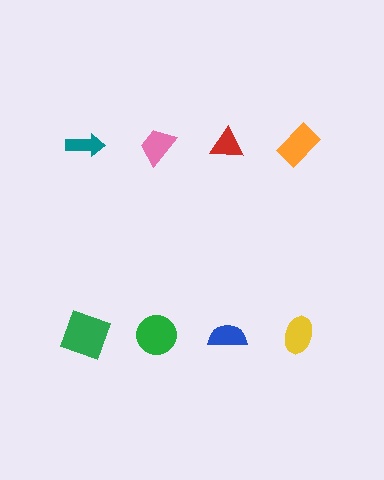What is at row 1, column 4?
An orange rectangle.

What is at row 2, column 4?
A yellow ellipse.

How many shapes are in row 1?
4 shapes.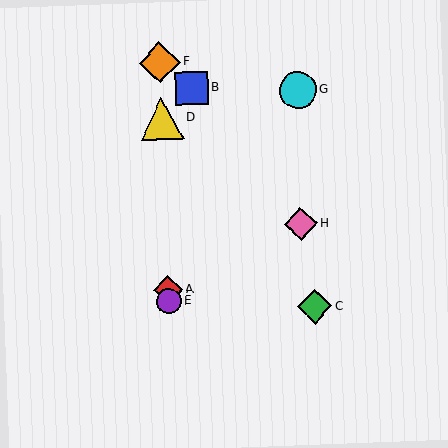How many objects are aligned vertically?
4 objects (A, D, E, F) are aligned vertically.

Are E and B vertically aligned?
No, E is at x≈169 and B is at x≈192.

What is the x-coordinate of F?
Object F is at x≈160.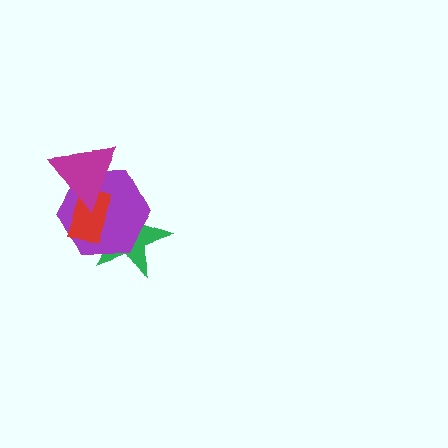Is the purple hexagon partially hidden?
Yes, it is partially covered by another shape.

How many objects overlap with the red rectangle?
3 objects overlap with the red rectangle.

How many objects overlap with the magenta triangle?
2 objects overlap with the magenta triangle.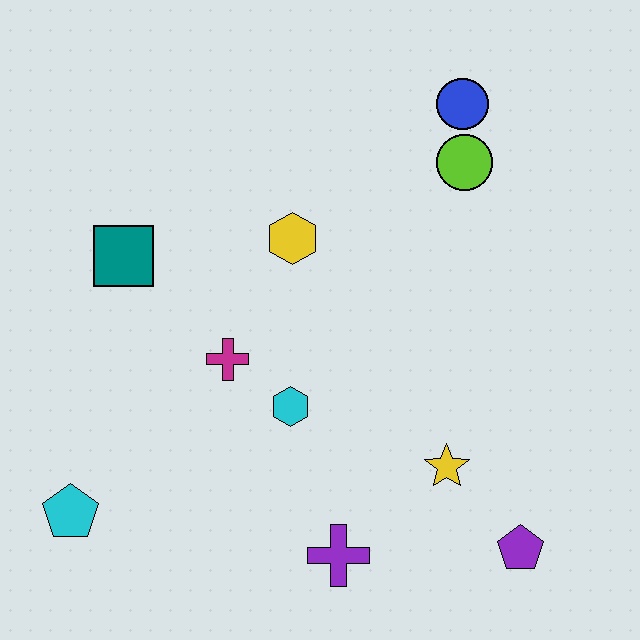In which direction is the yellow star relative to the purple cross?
The yellow star is to the right of the purple cross.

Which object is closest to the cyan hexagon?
The magenta cross is closest to the cyan hexagon.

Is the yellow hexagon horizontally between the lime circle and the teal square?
Yes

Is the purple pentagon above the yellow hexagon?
No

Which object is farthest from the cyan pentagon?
The blue circle is farthest from the cyan pentagon.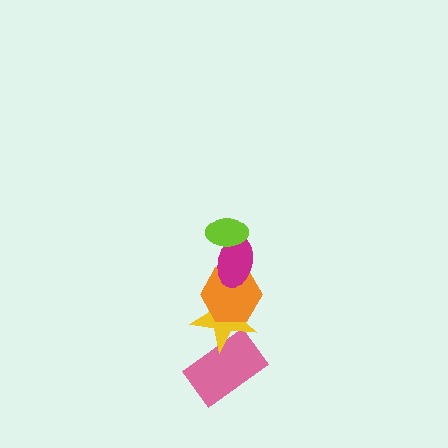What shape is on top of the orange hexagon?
The magenta ellipse is on top of the orange hexagon.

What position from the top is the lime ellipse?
The lime ellipse is 1st from the top.